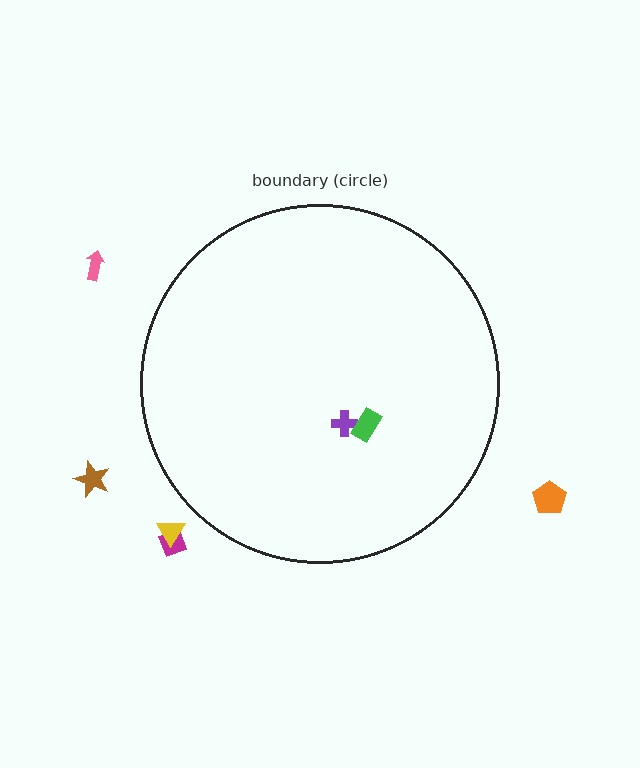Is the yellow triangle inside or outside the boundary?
Outside.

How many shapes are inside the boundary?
2 inside, 5 outside.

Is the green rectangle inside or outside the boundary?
Inside.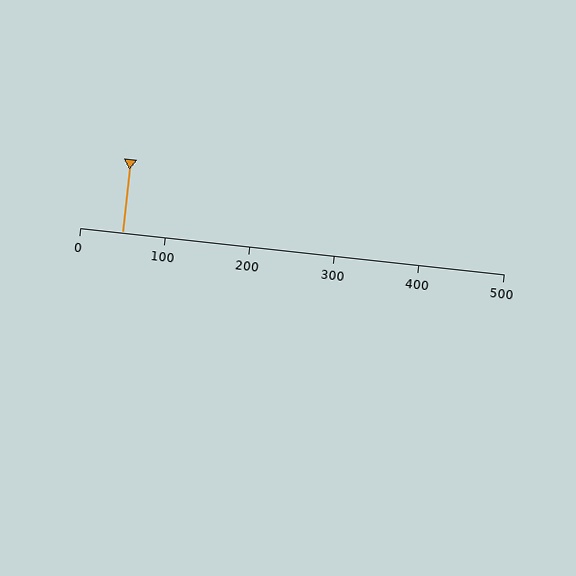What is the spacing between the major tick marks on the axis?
The major ticks are spaced 100 apart.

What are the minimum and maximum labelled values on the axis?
The axis runs from 0 to 500.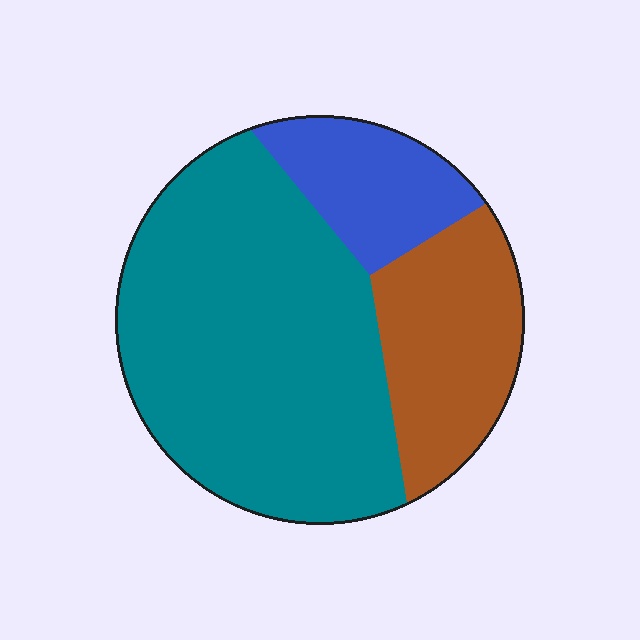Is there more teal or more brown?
Teal.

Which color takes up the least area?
Blue, at roughly 15%.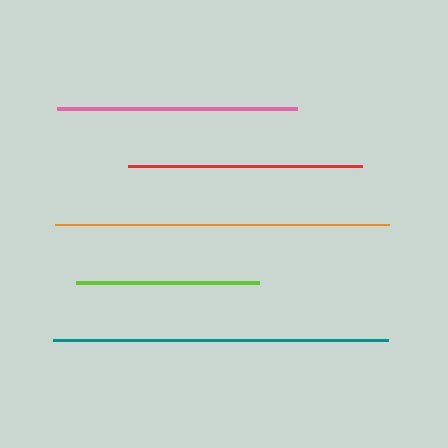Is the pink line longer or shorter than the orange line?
The orange line is longer than the pink line.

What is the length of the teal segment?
The teal segment is approximately 336 pixels long.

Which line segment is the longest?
The teal line is the longest at approximately 336 pixels.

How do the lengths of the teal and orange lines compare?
The teal and orange lines are approximately the same length.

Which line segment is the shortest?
The lime line is the shortest at approximately 183 pixels.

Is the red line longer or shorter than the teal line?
The teal line is longer than the red line.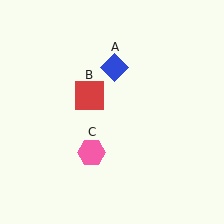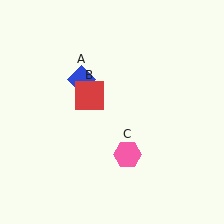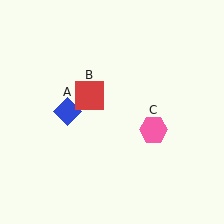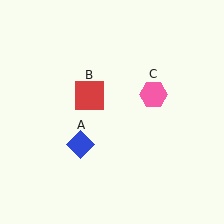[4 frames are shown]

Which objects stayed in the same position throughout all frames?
Red square (object B) remained stationary.